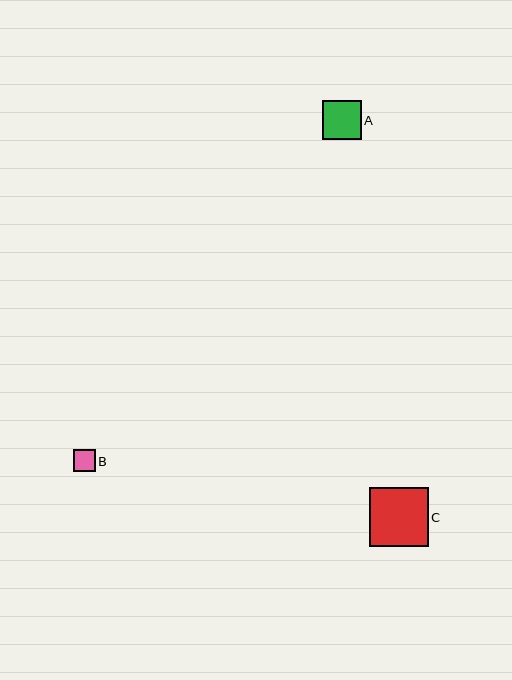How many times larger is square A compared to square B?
Square A is approximately 1.8 times the size of square B.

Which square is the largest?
Square C is the largest with a size of approximately 59 pixels.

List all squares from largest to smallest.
From largest to smallest: C, A, B.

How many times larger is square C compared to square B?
Square C is approximately 2.7 times the size of square B.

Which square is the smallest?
Square B is the smallest with a size of approximately 22 pixels.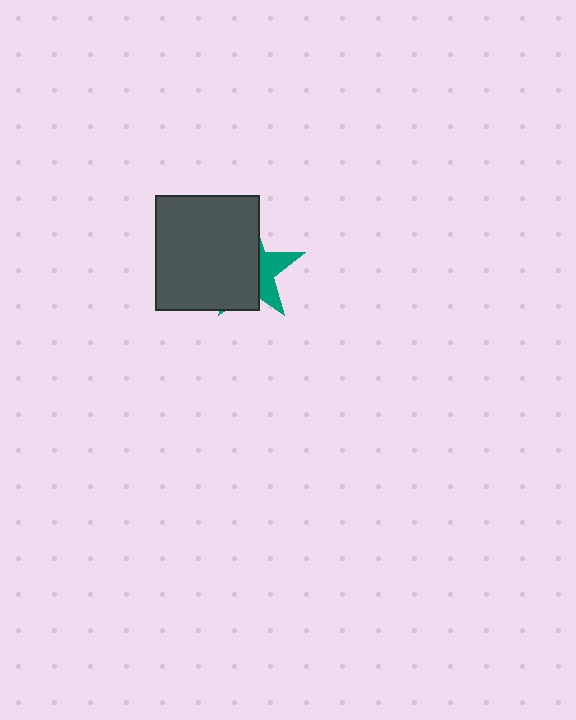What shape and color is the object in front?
The object in front is a dark gray rectangle.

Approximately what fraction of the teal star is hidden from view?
Roughly 64% of the teal star is hidden behind the dark gray rectangle.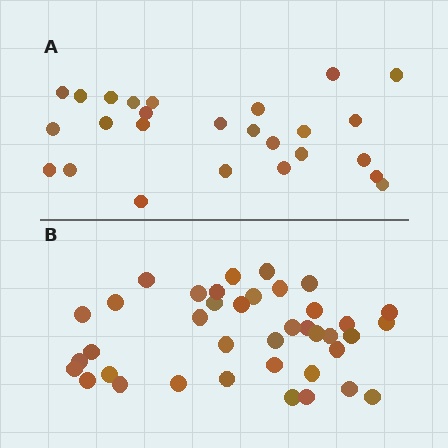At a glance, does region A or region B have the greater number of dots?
Region B (the bottom region) has more dots.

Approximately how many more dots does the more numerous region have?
Region B has approximately 15 more dots than region A.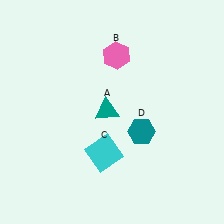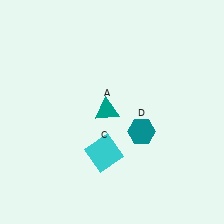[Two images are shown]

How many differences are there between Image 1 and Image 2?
There is 1 difference between the two images.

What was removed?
The pink hexagon (B) was removed in Image 2.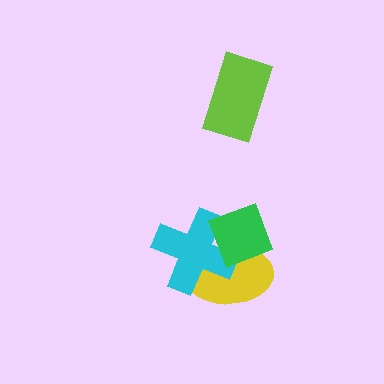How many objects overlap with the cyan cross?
2 objects overlap with the cyan cross.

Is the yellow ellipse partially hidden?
Yes, it is partially covered by another shape.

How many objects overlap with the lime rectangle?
0 objects overlap with the lime rectangle.